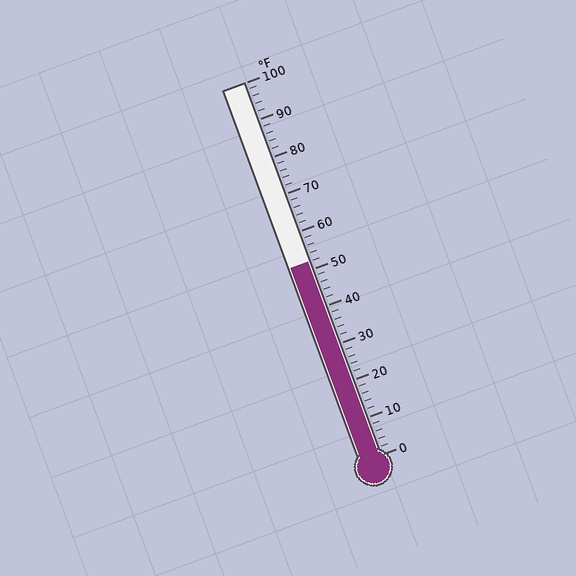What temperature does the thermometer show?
The thermometer shows approximately 52°F.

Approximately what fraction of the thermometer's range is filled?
The thermometer is filled to approximately 50% of its range.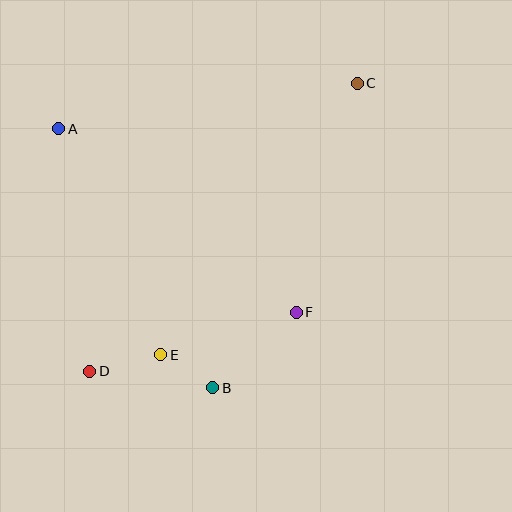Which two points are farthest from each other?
Points C and D are farthest from each other.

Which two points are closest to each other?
Points B and E are closest to each other.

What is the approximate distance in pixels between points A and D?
The distance between A and D is approximately 245 pixels.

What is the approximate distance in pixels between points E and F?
The distance between E and F is approximately 142 pixels.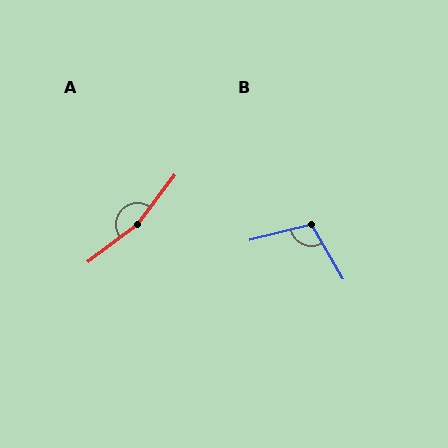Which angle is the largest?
A, at approximately 165 degrees.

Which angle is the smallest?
B, at approximately 105 degrees.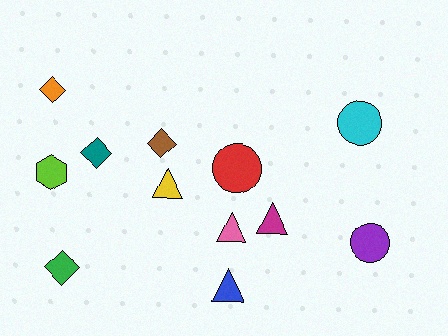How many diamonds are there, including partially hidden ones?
There are 4 diamonds.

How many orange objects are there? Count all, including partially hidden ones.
There is 1 orange object.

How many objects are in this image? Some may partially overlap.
There are 12 objects.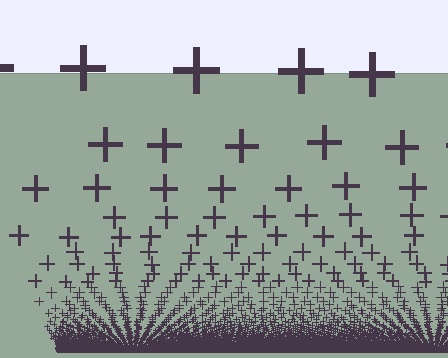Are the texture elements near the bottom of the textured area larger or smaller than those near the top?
Smaller. The gradient is inverted — elements near the bottom are smaller and denser.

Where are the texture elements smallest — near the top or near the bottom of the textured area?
Near the bottom.